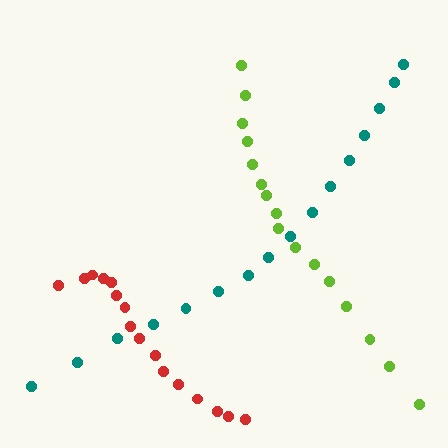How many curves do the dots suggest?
There are 3 distinct paths.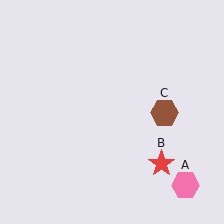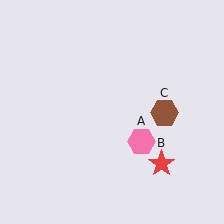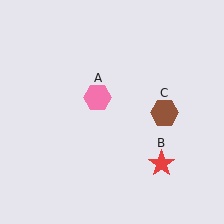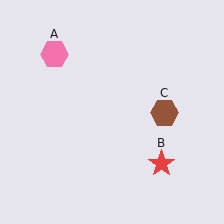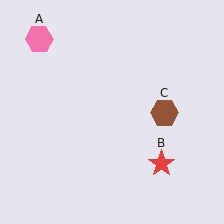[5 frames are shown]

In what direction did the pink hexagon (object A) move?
The pink hexagon (object A) moved up and to the left.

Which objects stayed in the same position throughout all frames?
Red star (object B) and brown hexagon (object C) remained stationary.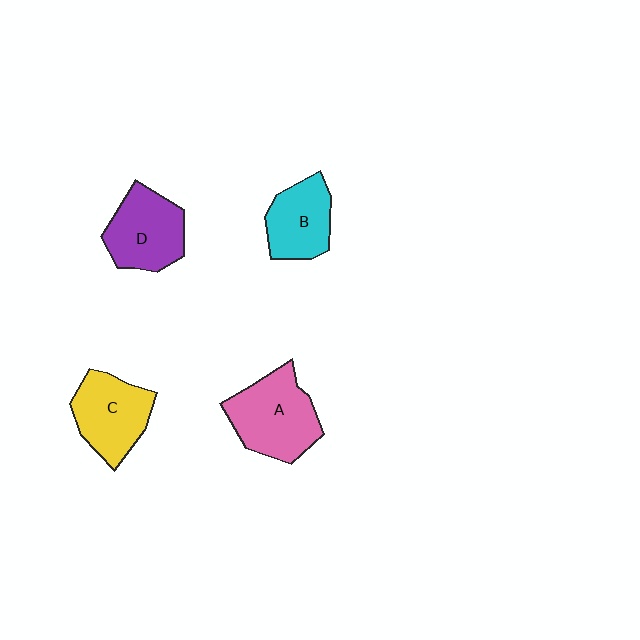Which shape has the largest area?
Shape A (pink).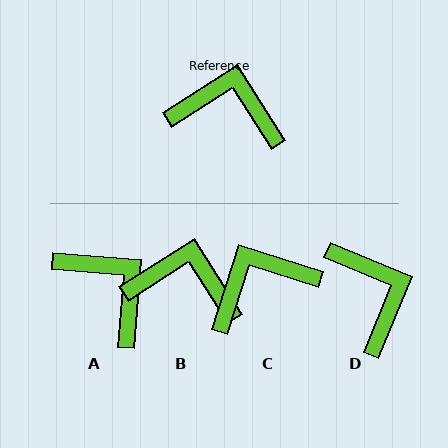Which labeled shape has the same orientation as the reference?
B.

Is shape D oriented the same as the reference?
No, it is off by about 55 degrees.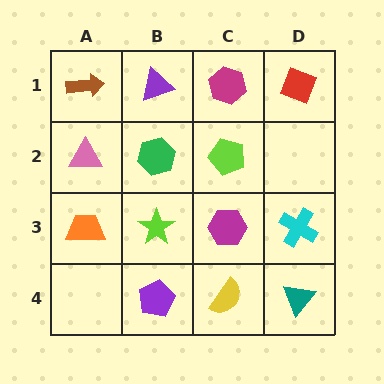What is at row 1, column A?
A brown arrow.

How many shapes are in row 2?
3 shapes.